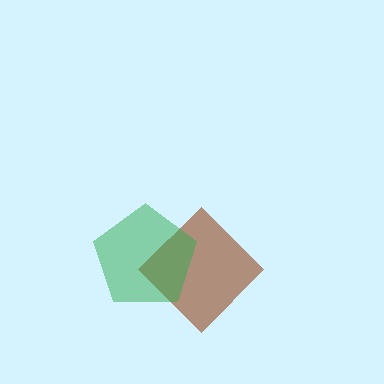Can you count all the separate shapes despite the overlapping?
Yes, there are 2 separate shapes.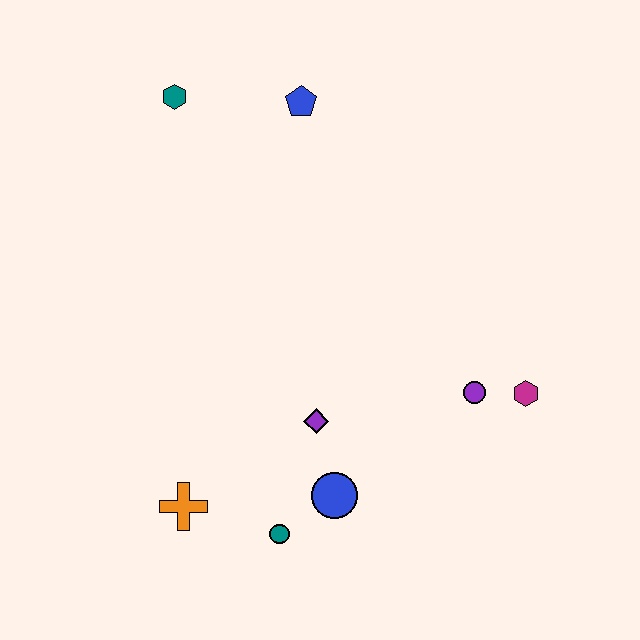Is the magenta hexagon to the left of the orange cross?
No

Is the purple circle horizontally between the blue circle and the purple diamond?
No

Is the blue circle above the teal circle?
Yes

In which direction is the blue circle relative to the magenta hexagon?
The blue circle is to the left of the magenta hexagon.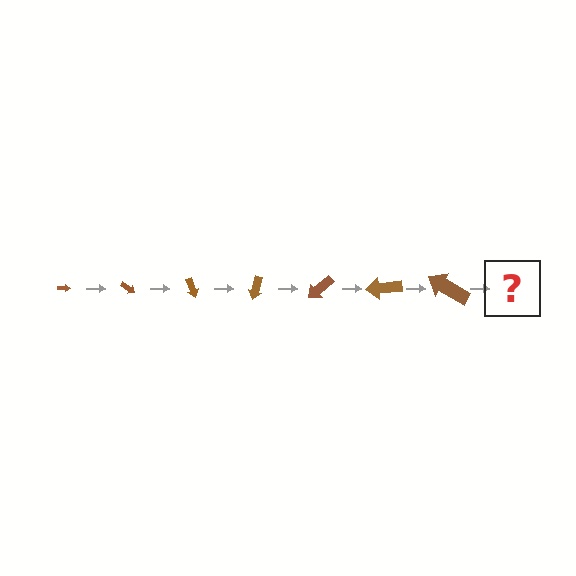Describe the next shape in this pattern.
It should be an arrow, larger than the previous one and rotated 245 degrees from the start.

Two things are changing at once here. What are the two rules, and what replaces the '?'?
The two rules are that the arrow grows larger each step and it rotates 35 degrees each step. The '?' should be an arrow, larger than the previous one and rotated 245 degrees from the start.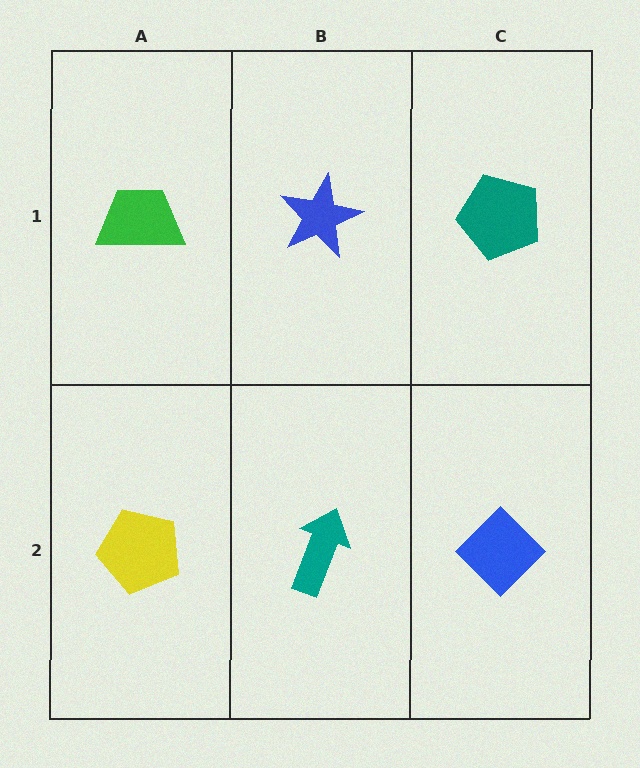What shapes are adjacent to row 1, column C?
A blue diamond (row 2, column C), a blue star (row 1, column B).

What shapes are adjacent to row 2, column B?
A blue star (row 1, column B), a yellow pentagon (row 2, column A), a blue diamond (row 2, column C).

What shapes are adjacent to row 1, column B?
A teal arrow (row 2, column B), a green trapezoid (row 1, column A), a teal pentagon (row 1, column C).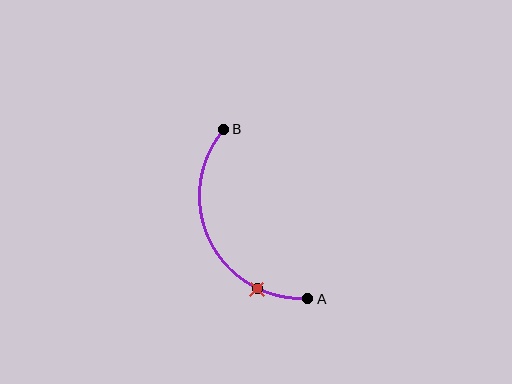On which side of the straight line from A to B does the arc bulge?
The arc bulges to the left of the straight line connecting A and B.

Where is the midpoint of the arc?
The arc midpoint is the point on the curve farthest from the straight line joining A and B. It sits to the left of that line.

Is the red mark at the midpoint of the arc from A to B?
No. The red mark lies on the arc but is closer to endpoint A. The arc midpoint would be at the point on the curve equidistant along the arc from both A and B.